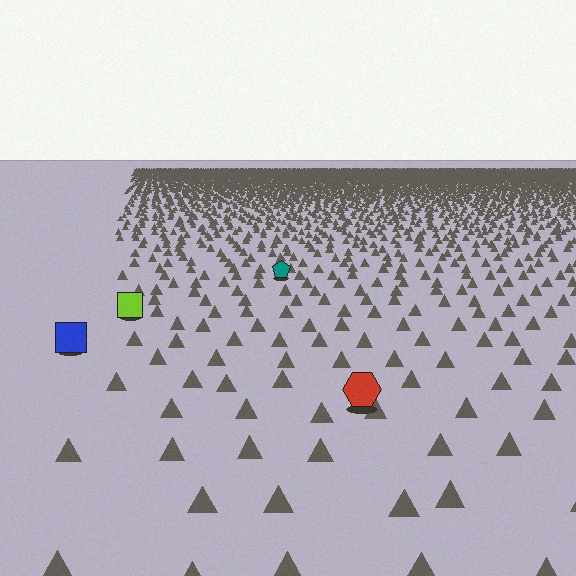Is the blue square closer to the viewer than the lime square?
Yes. The blue square is closer — you can tell from the texture gradient: the ground texture is coarser near it.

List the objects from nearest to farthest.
From nearest to farthest: the red hexagon, the blue square, the lime square, the teal pentagon.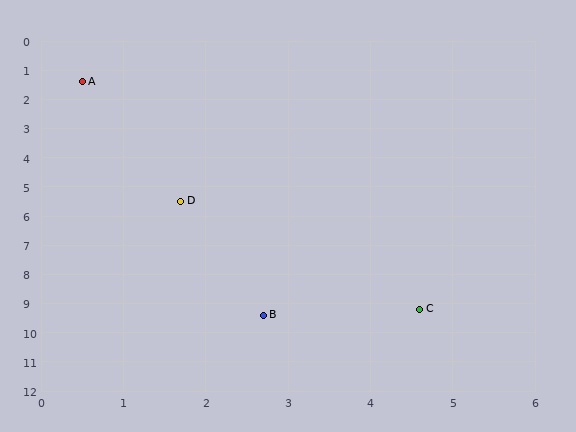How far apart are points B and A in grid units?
Points B and A are about 8.3 grid units apart.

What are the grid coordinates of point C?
Point C is at approximately (4.6, 9.2).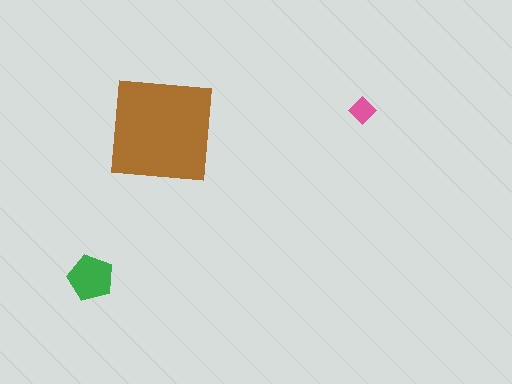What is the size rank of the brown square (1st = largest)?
1st.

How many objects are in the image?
There are 3 objects in the image.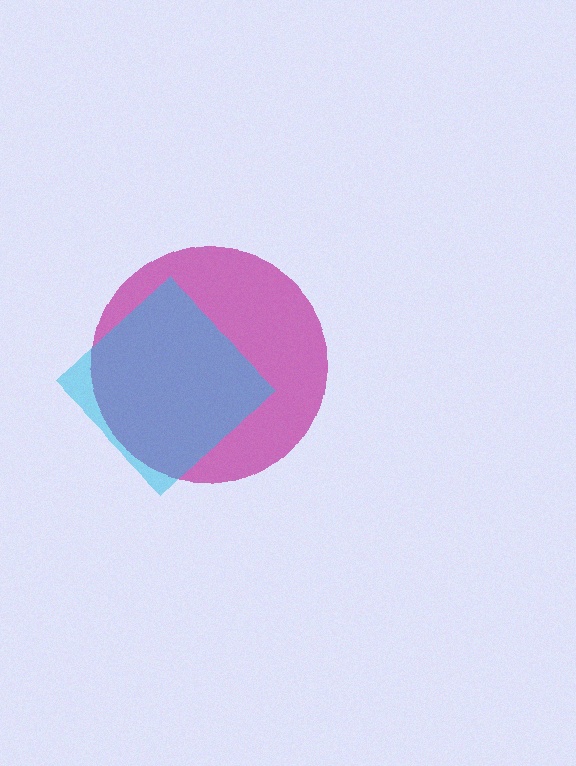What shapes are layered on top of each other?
The layered shapes are: a magenta circle, a cyan diamond.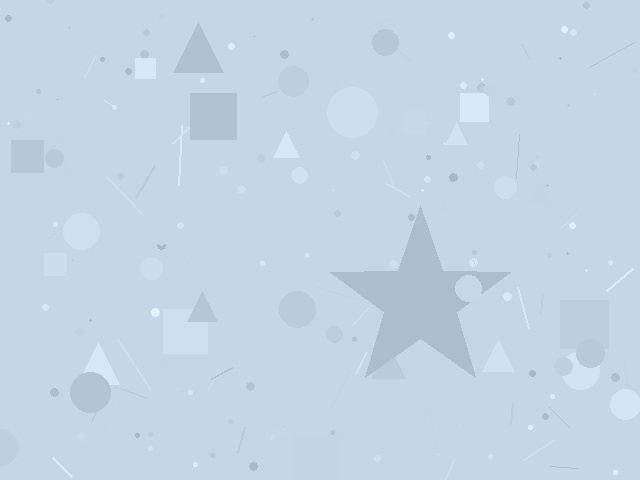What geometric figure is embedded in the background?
A star is embedded in the background.